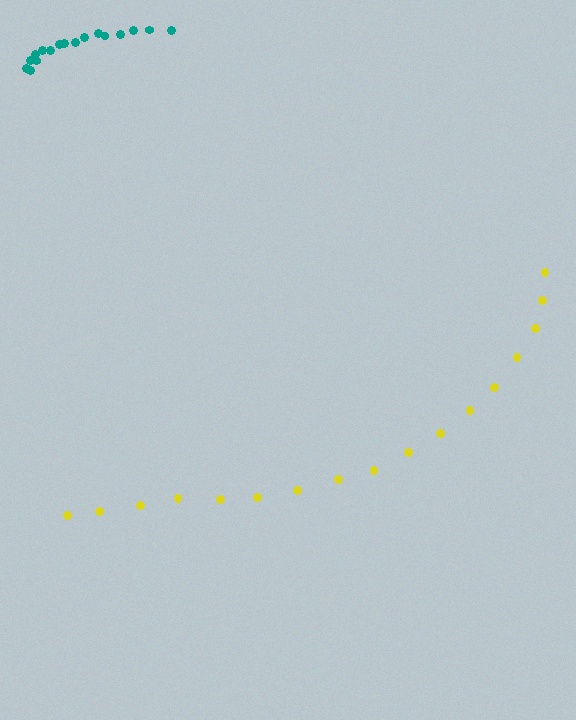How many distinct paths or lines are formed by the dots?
There are 2 distinct paths.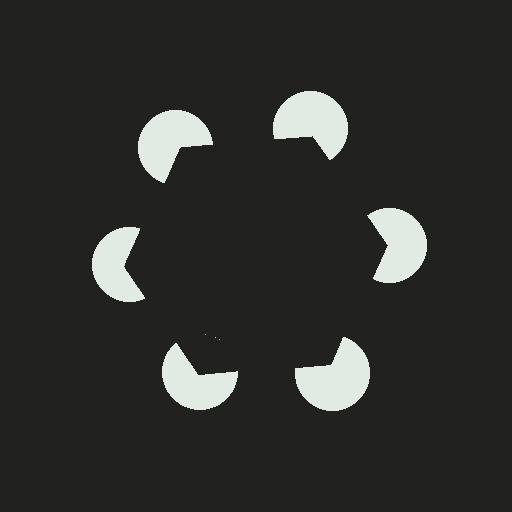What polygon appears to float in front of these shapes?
An illusory hexagon — its edges are inferred from the aligned wedge cuts in the pac-man discs, not physically drawn.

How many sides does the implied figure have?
6 sides.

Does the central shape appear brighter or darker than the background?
It typically appears slightly darker than the background, even though no actual brightness change is drawn.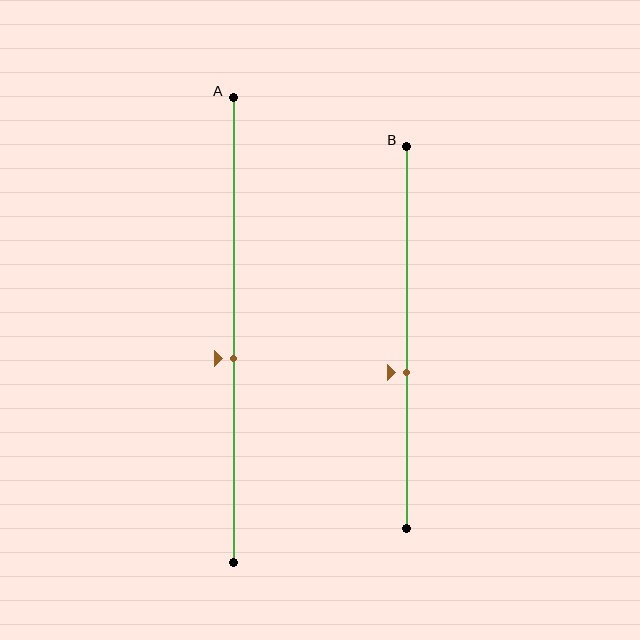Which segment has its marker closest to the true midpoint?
Segment A has its marker closest to the true midpoint.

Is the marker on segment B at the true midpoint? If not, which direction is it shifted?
No, the marker on segment B is shifted downward by about 9% of the segment length.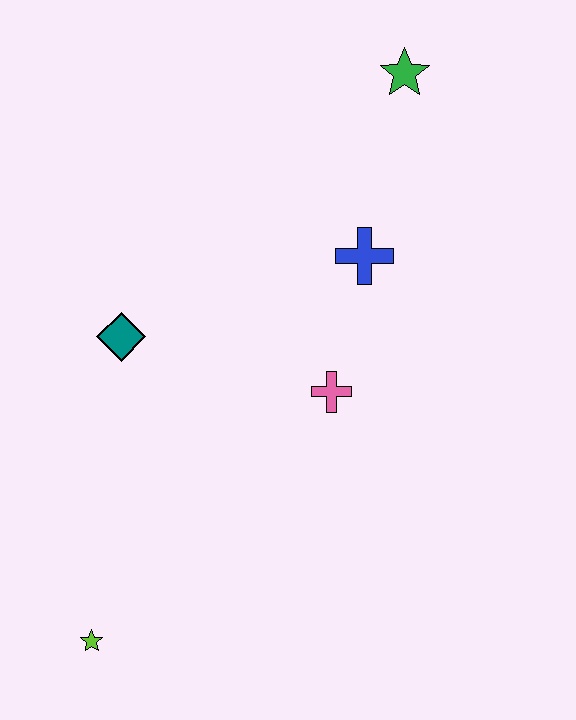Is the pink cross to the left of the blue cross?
Yes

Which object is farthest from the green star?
The lime star is farthest from the green star.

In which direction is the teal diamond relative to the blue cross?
The teal diamond is to the left of the blue cross.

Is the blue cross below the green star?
Yes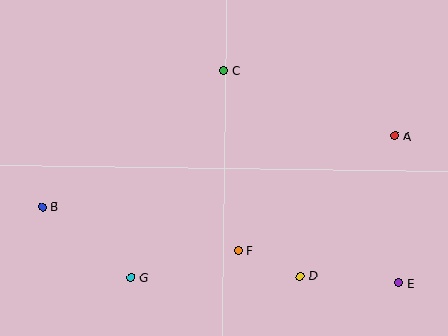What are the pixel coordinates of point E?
Point E is at (399, 283).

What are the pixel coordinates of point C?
Point C is at (224, 71).